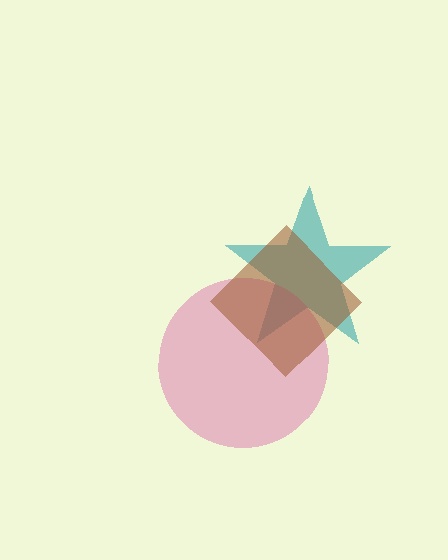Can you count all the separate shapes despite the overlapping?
Yes, there are 3 separate shapes.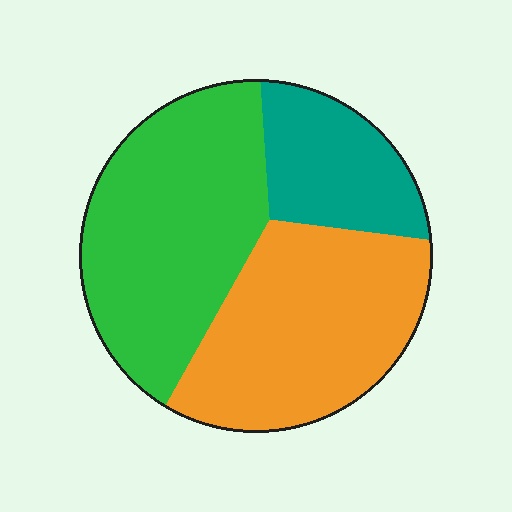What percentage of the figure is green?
Green covers about 40% of the figure.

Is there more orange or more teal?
Orange.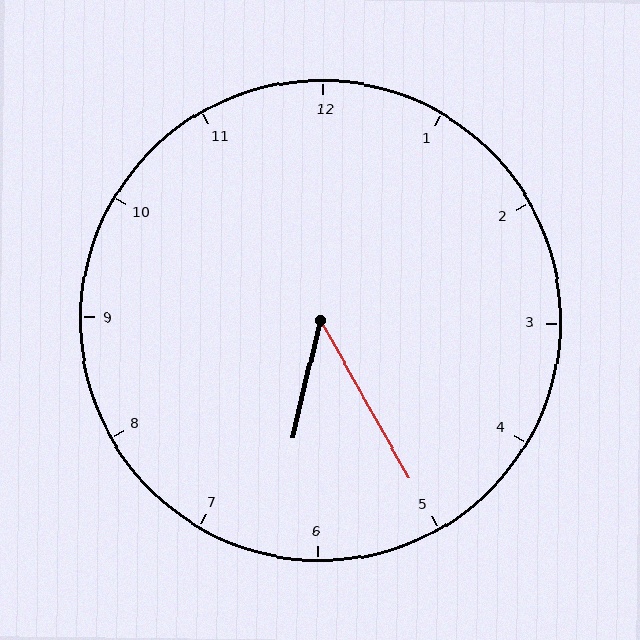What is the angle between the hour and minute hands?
Approximately 42 degrees.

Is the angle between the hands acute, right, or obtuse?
It is acute.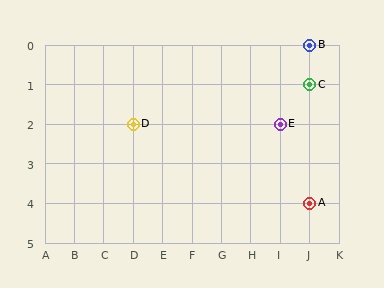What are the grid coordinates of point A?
Point A is at grid coordinates (J, 4).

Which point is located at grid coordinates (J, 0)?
Point B is at (J, 0).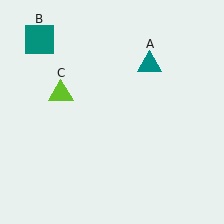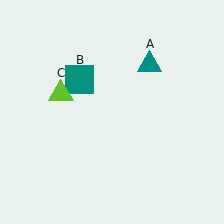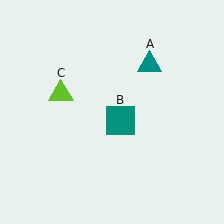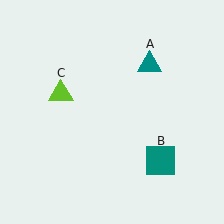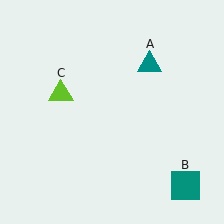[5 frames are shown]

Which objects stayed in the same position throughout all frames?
Teal triangle (object A) and lime triangle (object C) remained stationary.